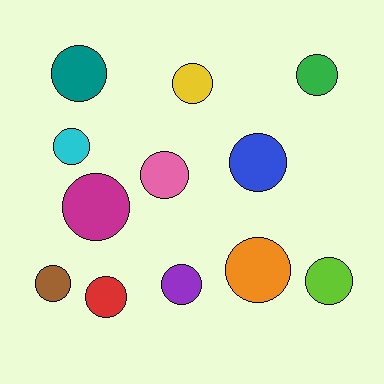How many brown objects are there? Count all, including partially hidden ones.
There is 1 brown object.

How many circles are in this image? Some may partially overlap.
There are 12 circles.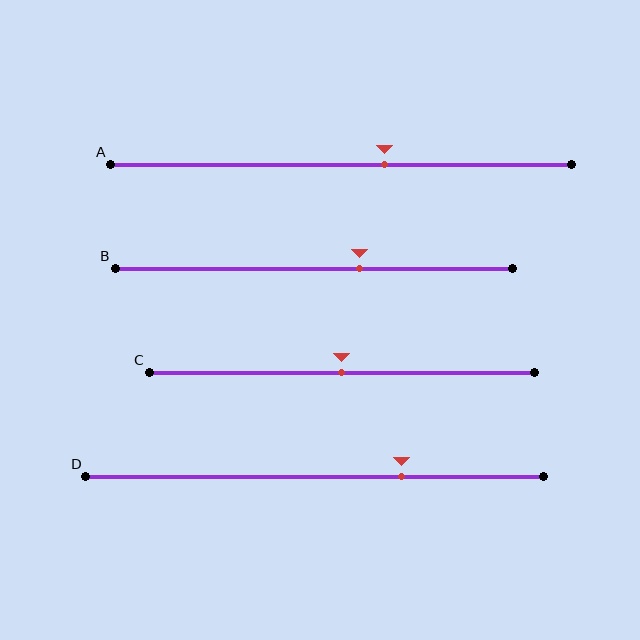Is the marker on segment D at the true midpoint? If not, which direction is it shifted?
No, the marker on segment D is shifted to the right by about 19% of the segment length.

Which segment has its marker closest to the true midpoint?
Segment C has its marker closest to the true midpoint.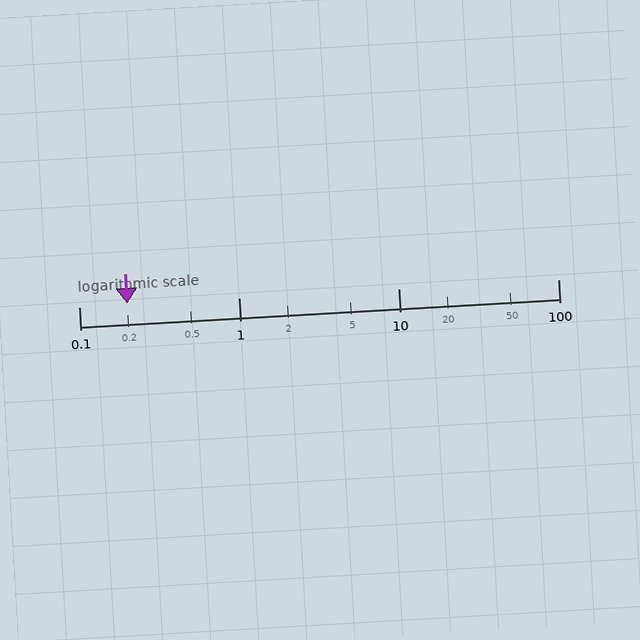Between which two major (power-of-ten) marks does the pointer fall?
The pointer is between 0.1 and 1.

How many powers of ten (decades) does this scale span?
The scale spans 3 decades, from 0.1 to 100.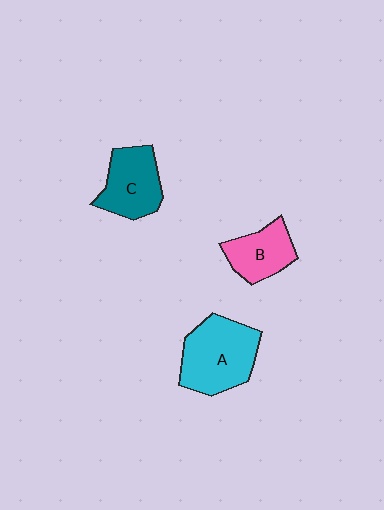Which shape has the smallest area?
Shape B (pink).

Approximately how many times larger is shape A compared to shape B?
Approximately 1.6 times.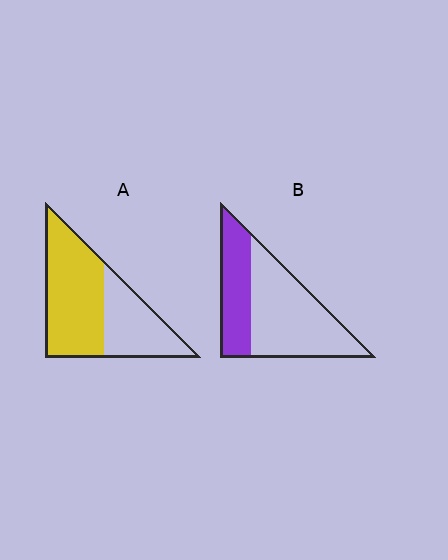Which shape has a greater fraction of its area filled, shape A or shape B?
Shape A.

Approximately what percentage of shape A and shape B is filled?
A is approximately 60% and B is approximately 35%.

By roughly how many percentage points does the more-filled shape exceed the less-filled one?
By roughly 25 percentage points (A over B).